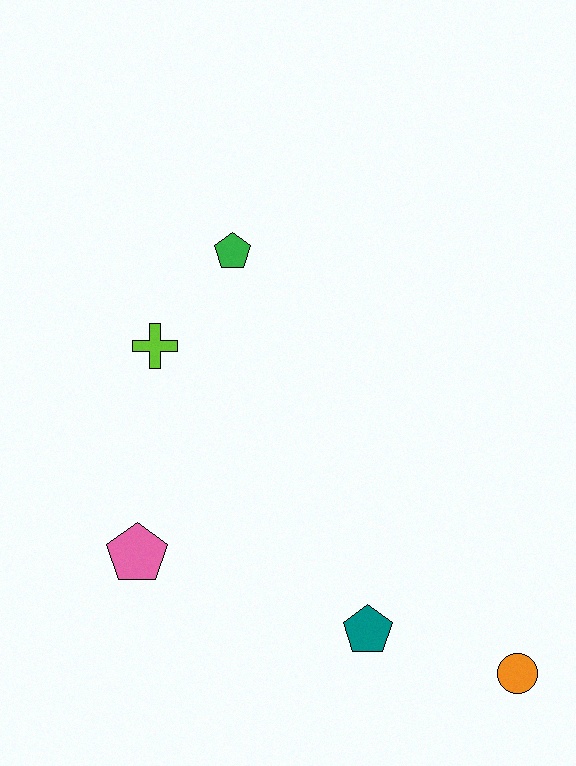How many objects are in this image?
There are 5 objects.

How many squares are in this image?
There are no squares.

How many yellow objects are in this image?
There are no yellow objects.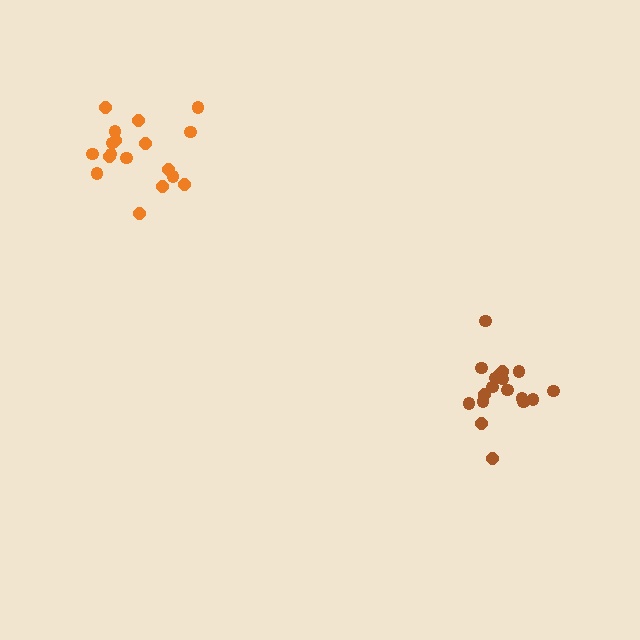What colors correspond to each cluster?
The clusters are colored: orange, brown.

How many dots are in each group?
Group 1: 18 dots, Group 2: 18 dots (36 total).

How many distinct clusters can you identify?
There are 2 distinct clusters.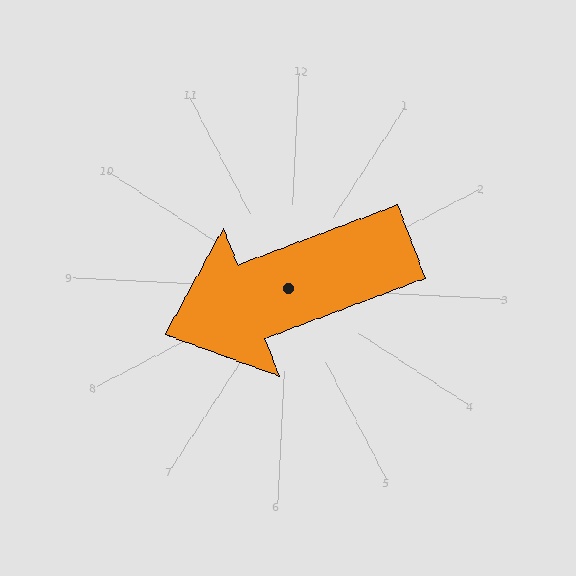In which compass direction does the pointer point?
Southwest.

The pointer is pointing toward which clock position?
Roughly 8 o'clock.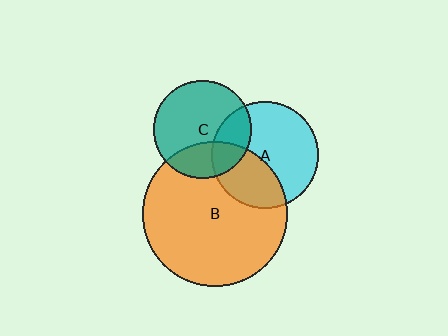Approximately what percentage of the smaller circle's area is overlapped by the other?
Approximately 30%.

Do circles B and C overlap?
Yes.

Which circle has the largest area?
Circle B (orange).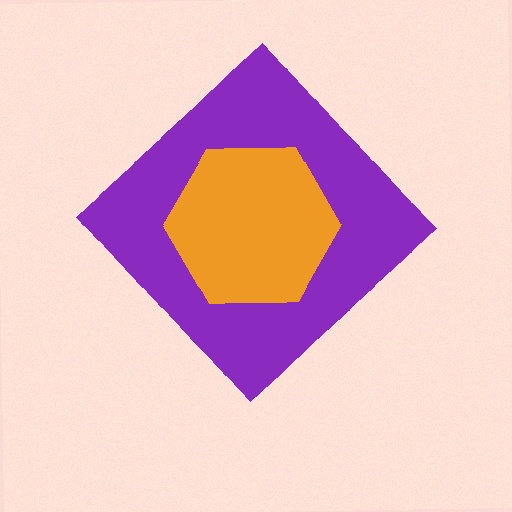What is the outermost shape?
The purple diamond.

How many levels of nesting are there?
2.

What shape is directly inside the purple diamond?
The orange hexagon.